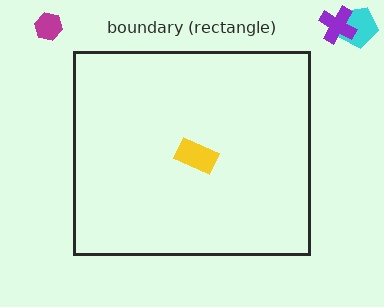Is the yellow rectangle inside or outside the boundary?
Inside.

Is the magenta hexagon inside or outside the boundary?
Outside.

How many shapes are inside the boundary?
1 inside, 3 outside.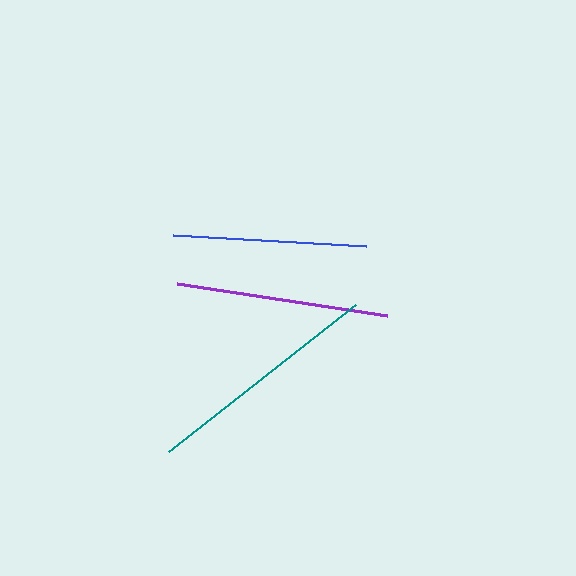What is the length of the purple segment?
The purple segment is approximately 212 pixels long.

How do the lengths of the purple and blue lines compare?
The purple and blue lines are approximately the same length.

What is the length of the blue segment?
The blue segment is approximately 193 pixels long.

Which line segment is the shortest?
The blue line is the shortest at approximately 193 pixels.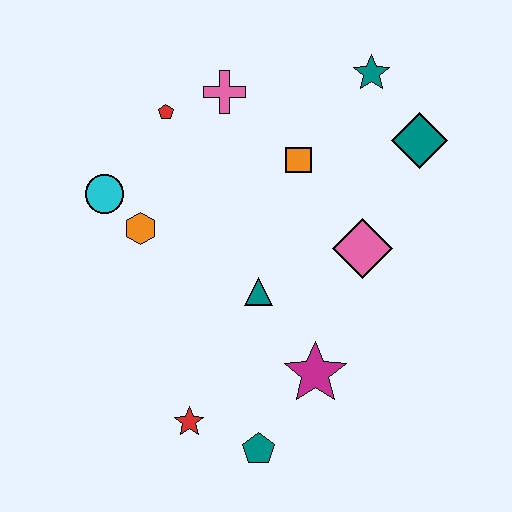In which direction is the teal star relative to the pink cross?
The teal star is to the right of the pink cross.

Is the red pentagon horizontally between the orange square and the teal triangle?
No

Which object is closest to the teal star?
The teal diamond is closest to the teal star.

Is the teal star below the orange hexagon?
No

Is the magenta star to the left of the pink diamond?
Yes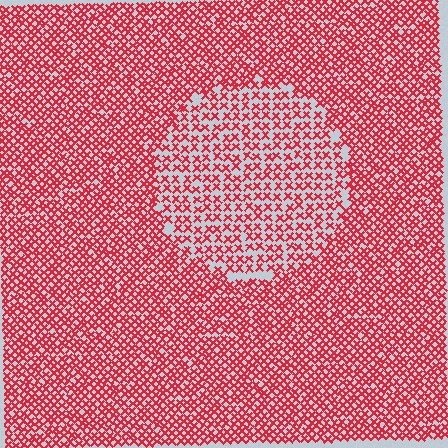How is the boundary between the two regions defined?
The boundary is defined by a change in element density (approximately 1.7x ratio). All elements are the same color, size, and shape.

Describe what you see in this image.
The image contains small red elements arranged at two different densities. A circle-shaped region is visible where the elements are less densely packed than the surrounding area.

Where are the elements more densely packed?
The elements are more densely packed outside the circle boundary.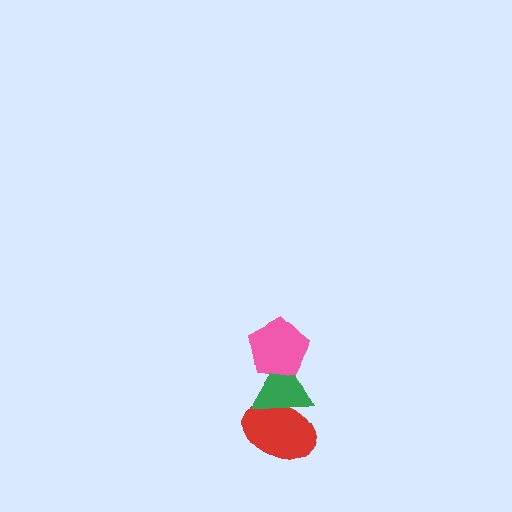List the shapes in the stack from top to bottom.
From top to bottom: the pink pentagon, the green triangle, the red ellipse.